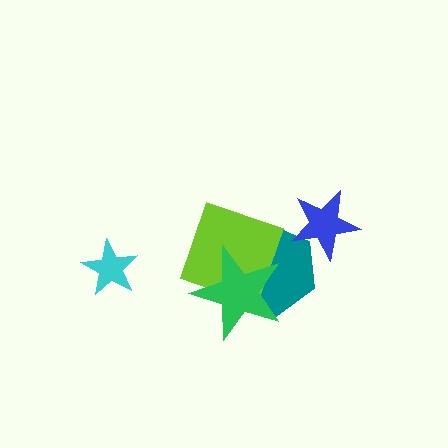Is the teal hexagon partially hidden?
Yes, it is partially covered by another shape.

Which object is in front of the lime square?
The green star is in front of the lime square.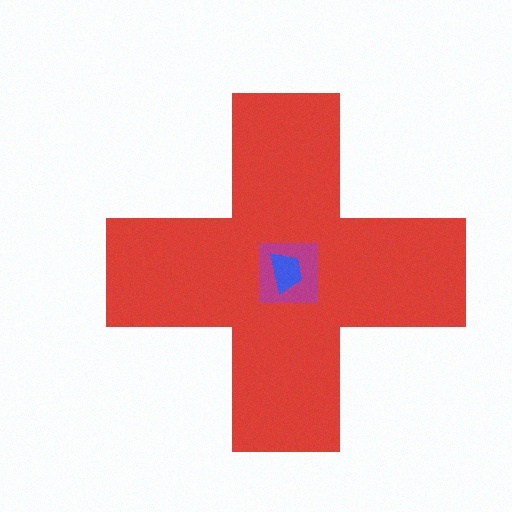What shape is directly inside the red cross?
The magenta square.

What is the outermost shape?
The red cross.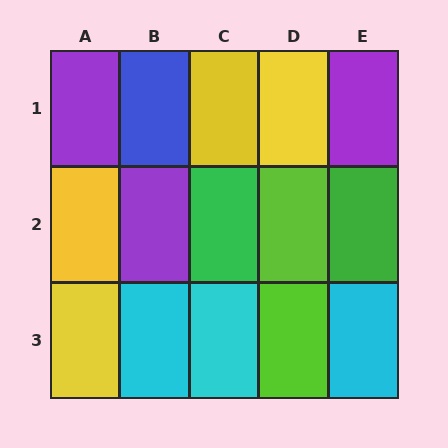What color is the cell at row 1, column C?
Yellow.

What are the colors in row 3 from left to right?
Yellow, cyan, cyan, lime, cyan.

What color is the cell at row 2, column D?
Lime.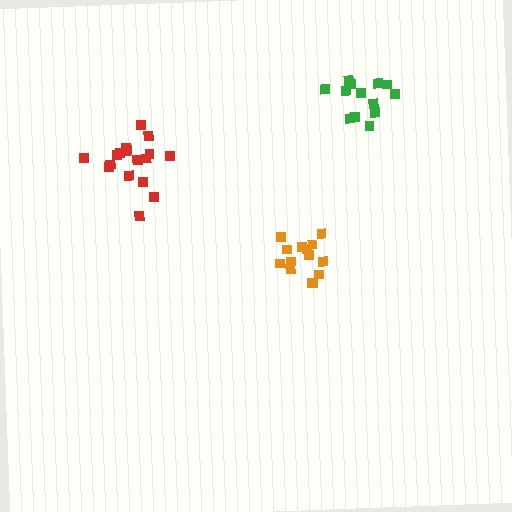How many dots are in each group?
Group 1: 14 dots, Group 2: 17 dots, Group 3: 13 dots (44 total).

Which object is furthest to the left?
The red cluster is leftmost.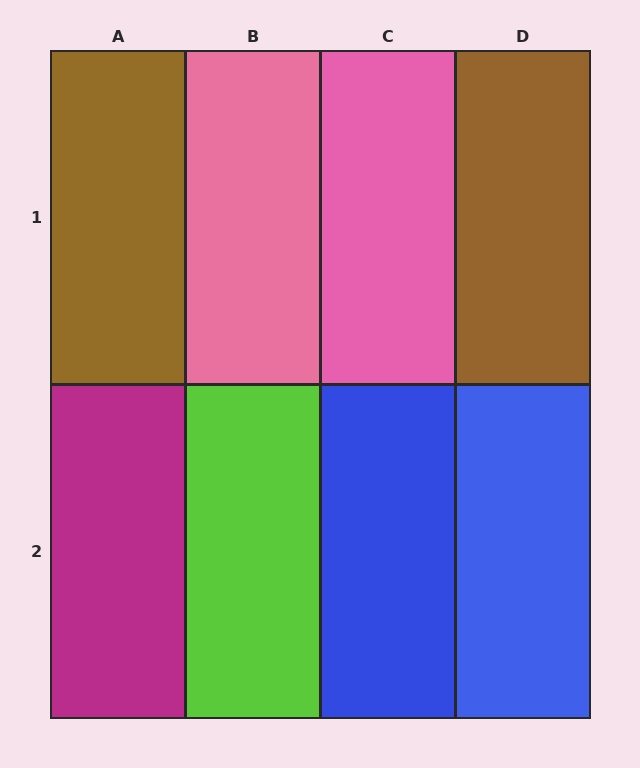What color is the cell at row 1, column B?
Pink.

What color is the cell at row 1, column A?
Brown.